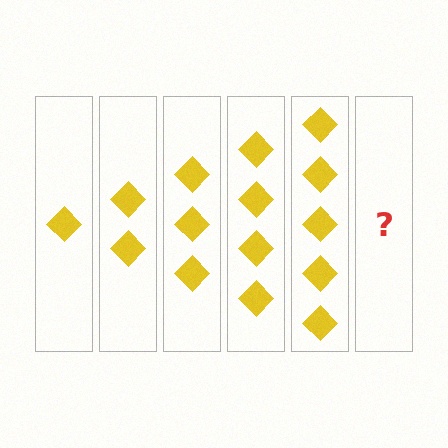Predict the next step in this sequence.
The next step is 6 diamonds.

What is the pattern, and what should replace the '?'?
The pattern is that each step adds one more diamond. The '?' should be 6 diamonds.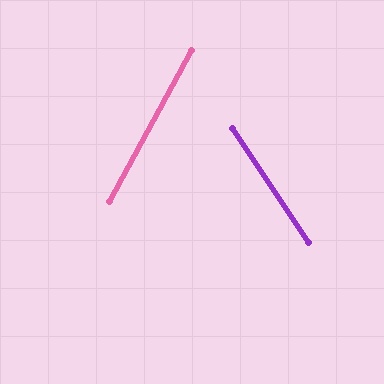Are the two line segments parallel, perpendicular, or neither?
Neither parallel nor perpendicular — they differ by about 62°.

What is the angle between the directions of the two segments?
Approximately 62 degrees.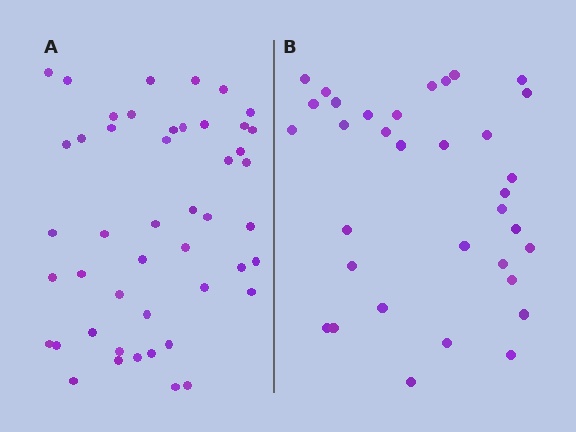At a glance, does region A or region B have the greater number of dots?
Region A (the left region) has more dots.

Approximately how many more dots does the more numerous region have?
Region A has approximately 15 more dots than region B.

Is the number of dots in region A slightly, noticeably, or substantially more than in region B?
Region A has noticeably more, but not dramatically so. The ratio is roughly 1.4 to 1.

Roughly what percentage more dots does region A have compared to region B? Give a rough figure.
About 40% more.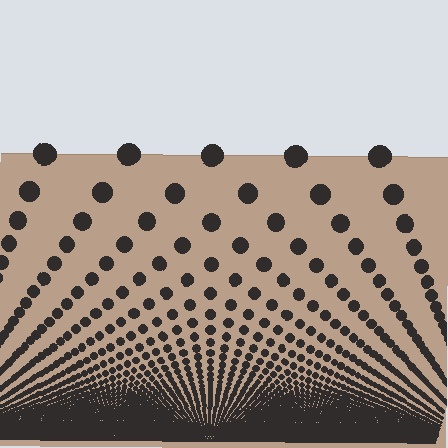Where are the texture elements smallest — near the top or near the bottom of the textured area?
Near the bottom.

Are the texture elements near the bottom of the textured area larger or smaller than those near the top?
Smaller. The gradient is inverted — elements near the bottom are smaller and denser.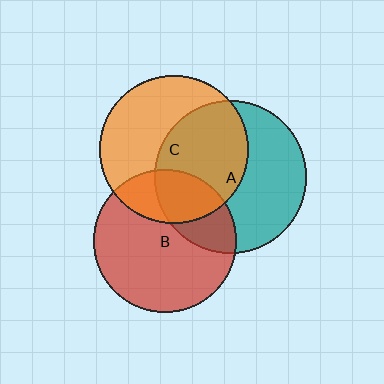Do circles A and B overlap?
Yes.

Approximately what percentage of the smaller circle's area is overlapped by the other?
Approximately 30%.